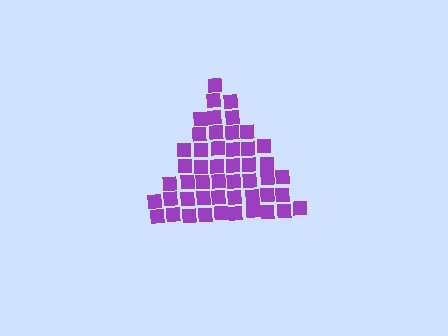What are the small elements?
The small elements are squares.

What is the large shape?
The large shape is a triangle.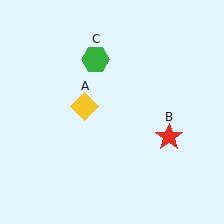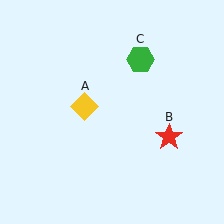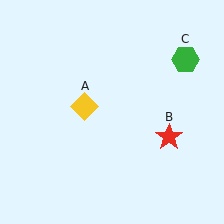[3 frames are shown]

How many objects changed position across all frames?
1 object changed position: green hexagon (object C).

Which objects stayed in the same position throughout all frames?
Yellow diamond (object A) and red star (object B) remained stationary.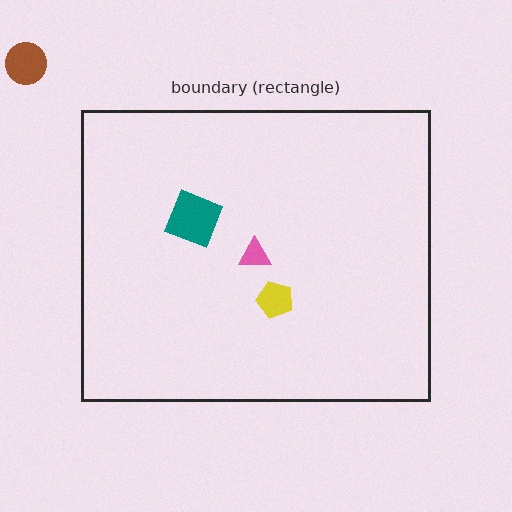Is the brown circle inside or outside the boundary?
Outside.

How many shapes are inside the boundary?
3 inside, 1 outside.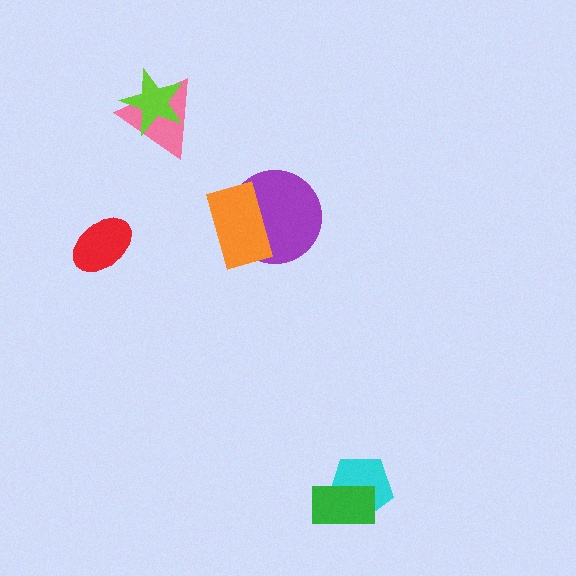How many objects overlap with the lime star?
1 object overlaps with the lime star.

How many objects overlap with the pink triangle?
1 object overlaps with the pink triangle.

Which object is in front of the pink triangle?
The lime star is in front of the pink triangle.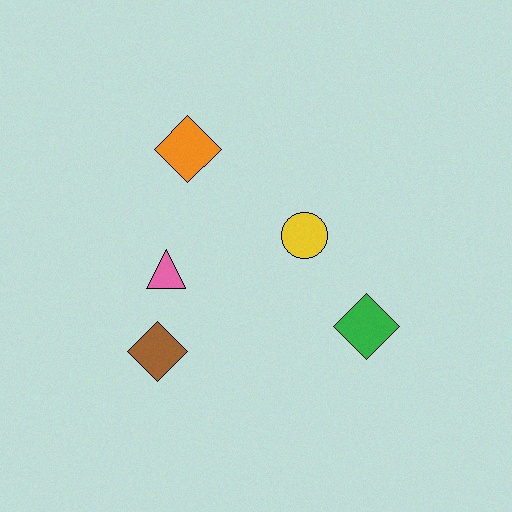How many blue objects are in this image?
There are no blue objects.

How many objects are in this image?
There are 5 objects.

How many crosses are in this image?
There are no crosses.